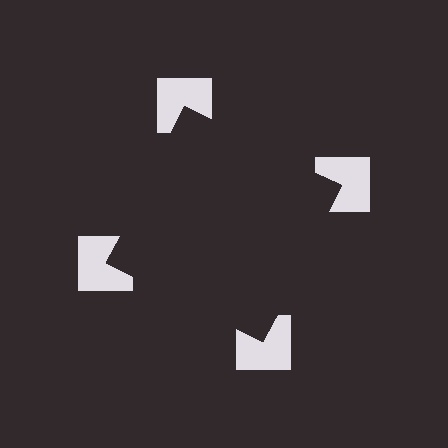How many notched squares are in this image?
There are 4 — one at each vertex of the illusory square.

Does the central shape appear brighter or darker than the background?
It typically appears slightly darker than the background, even though no actual brightness change is drawn.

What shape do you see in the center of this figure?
An illusory square — its edges are inferred from the aligned wedge cuts in the notched squares, not physically drawn.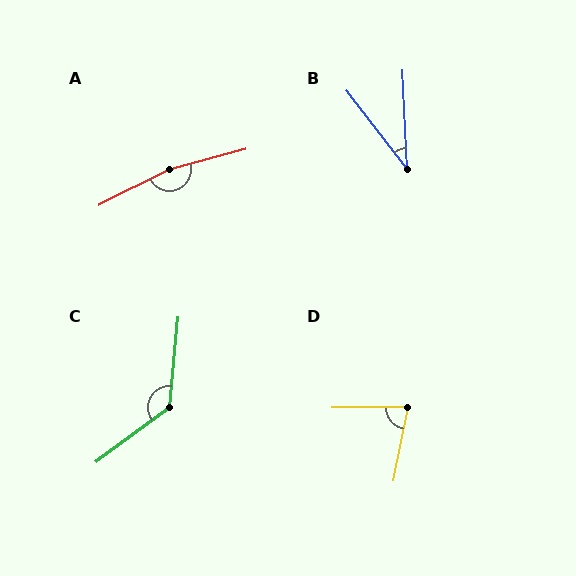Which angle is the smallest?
B, at approximately 35 degrees.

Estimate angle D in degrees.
Approximately 78 degrees.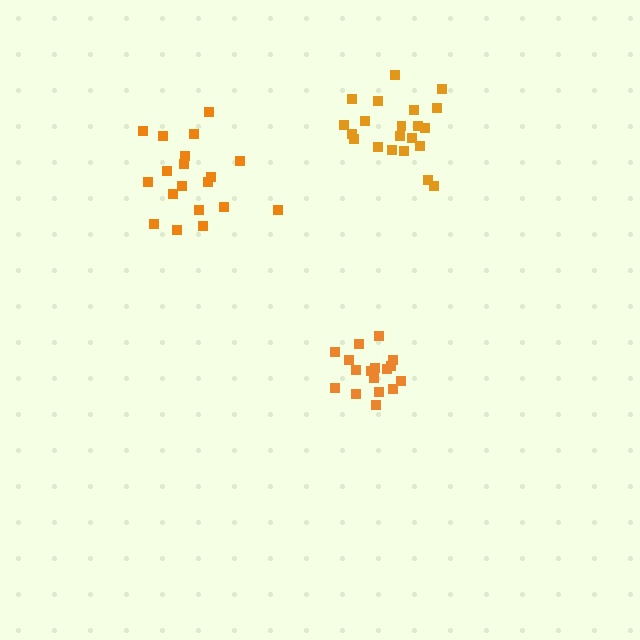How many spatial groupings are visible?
There are 3 spatial groupings.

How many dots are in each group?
Group 1: 17 dots, Group 2: 19 dots, Group 3: 21 dots (57 total).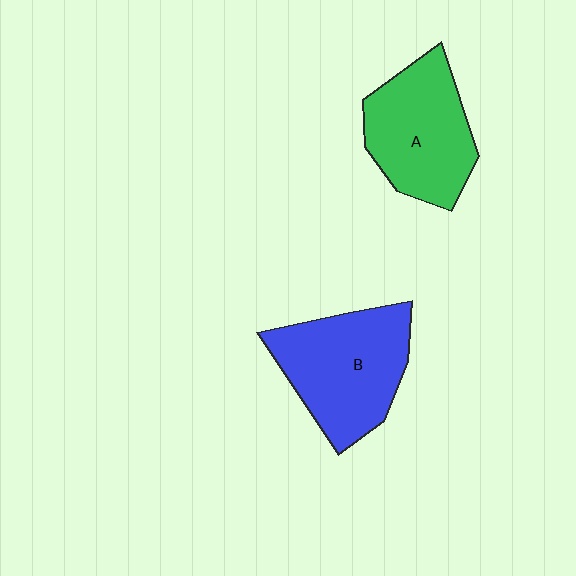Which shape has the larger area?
Shape B (blue).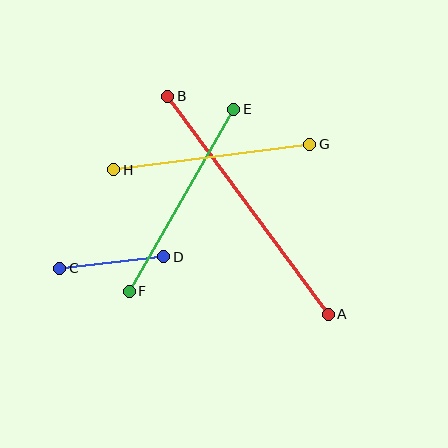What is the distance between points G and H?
The distance is approximately 197 pixels.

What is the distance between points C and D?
The distance is approximately 105 pixels.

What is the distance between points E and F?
The distance is approximately 210 pixels.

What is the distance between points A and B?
The distance is approximately 270 pixels.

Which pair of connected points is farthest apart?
Points A and B are farthest apart.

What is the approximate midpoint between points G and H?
The midpoint is at approximately (212, 157) pixels.